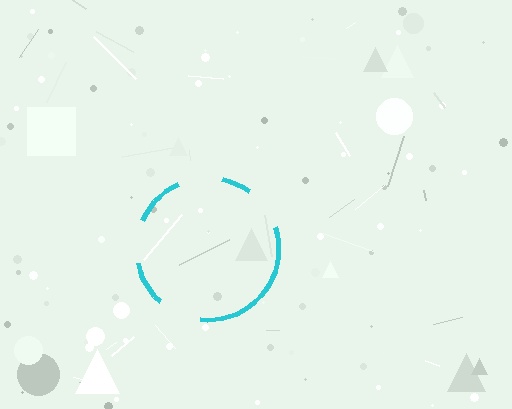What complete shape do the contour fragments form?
The contour fragments form a circle.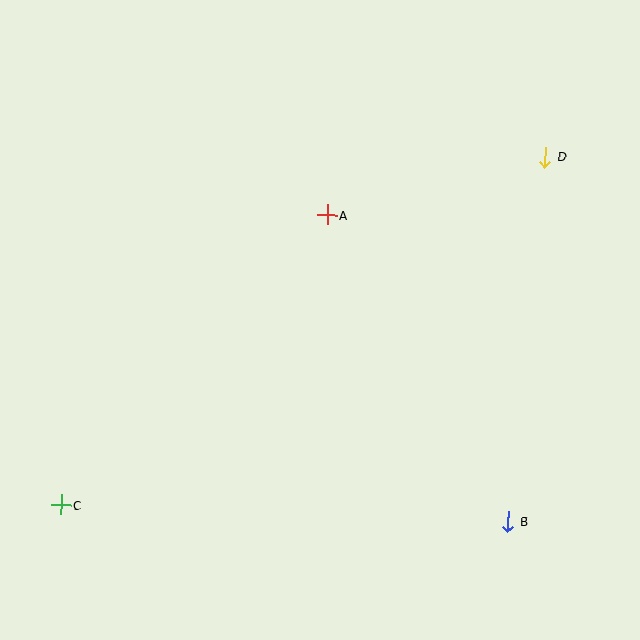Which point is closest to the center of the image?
Point A at (328, 215) is closest to the center.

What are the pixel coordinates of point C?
Point C is at (61, 505).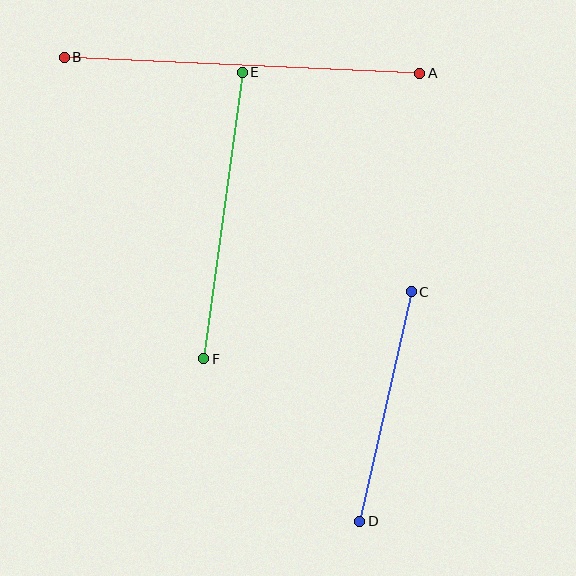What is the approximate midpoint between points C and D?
The midpoint is at approximately (385, 406) pixels.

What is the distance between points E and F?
The distance is approximately 289 pixels.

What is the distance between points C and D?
The distance is approximately 235 pixels.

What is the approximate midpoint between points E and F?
The midpoint is at approximately (223, 216) pixels.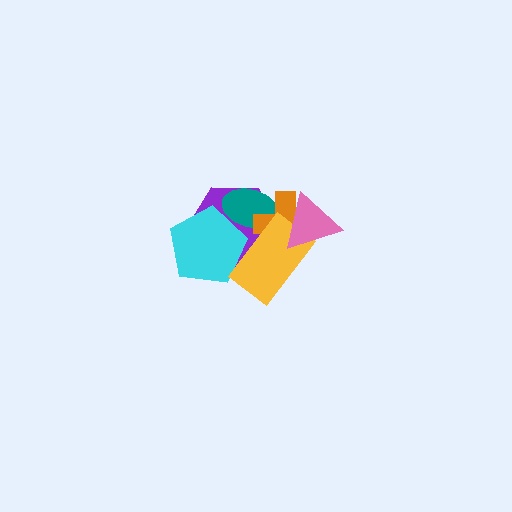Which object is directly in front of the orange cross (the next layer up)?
The yellow rectangle is directly in front of the orange cross.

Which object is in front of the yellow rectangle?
The pink triangle is in front of the yellow rectangle.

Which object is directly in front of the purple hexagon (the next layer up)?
The teal ellipse is directly in front of the purple hexagon.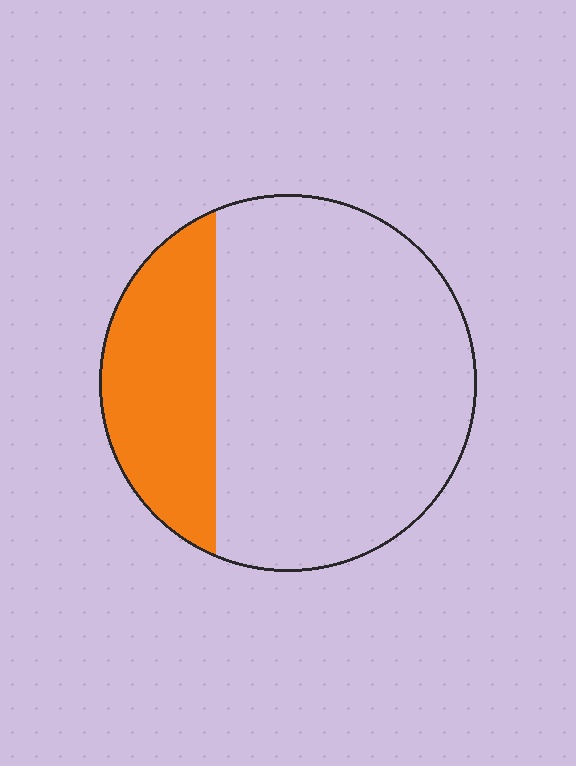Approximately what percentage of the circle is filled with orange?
Approximately 25%.